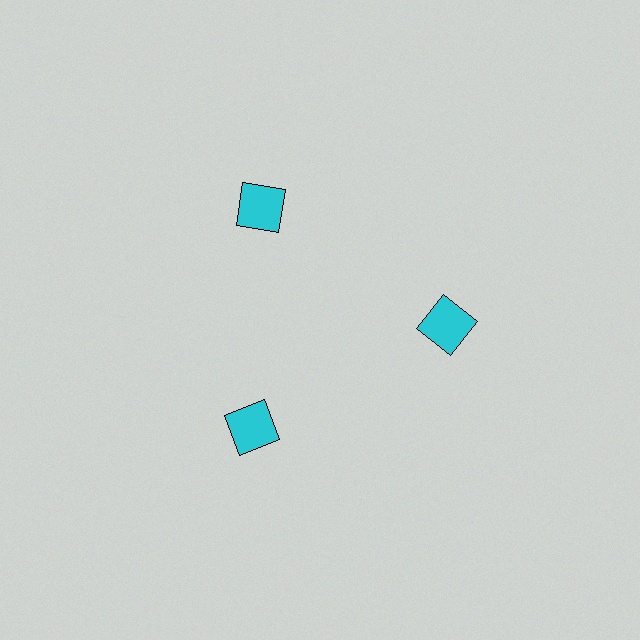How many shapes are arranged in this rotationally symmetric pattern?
There are 3 shapes, arranged in 3 groups of 1.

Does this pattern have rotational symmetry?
Yes, this pattern has 3-fold rotational symmetry. It looks the same after rotating 120 degrees around the center.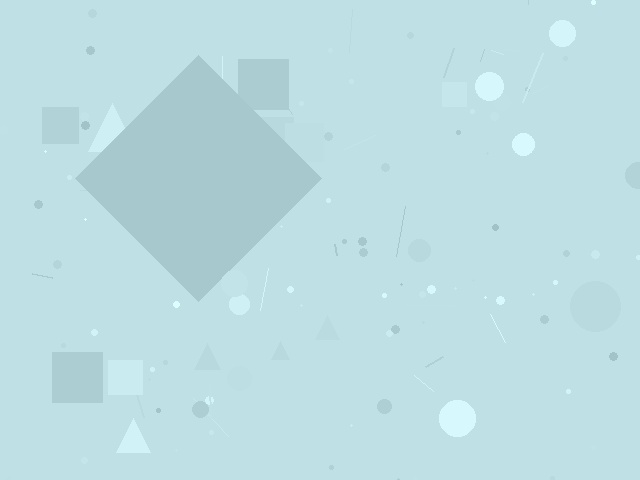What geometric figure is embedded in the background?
A diamond is embedded in the background.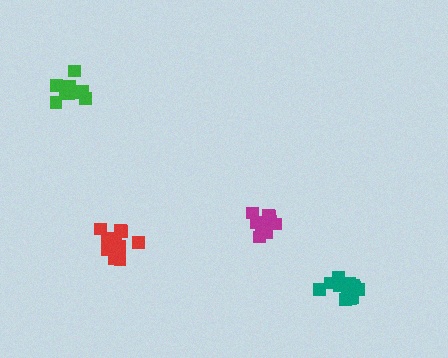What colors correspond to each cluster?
The clusters are colored: teal, magenta, red, green.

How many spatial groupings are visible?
There are 4 spatial groupings.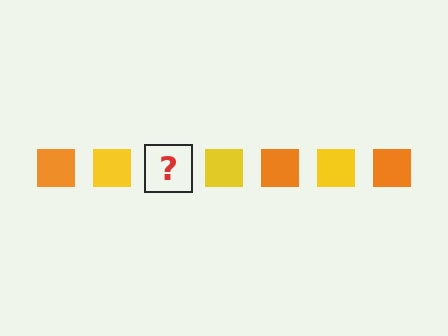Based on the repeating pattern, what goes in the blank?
The blank should be an orange square.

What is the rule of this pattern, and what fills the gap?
The rule is that the pattern cycles through orange, yellow squares. The gap should be filled with an orange square.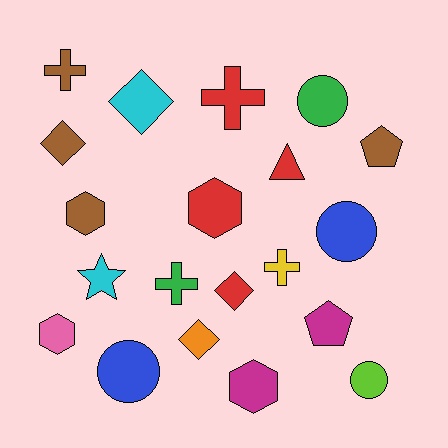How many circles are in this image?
There are 4 circles.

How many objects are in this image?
There are 20 objects.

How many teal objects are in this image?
There are no teal objects.